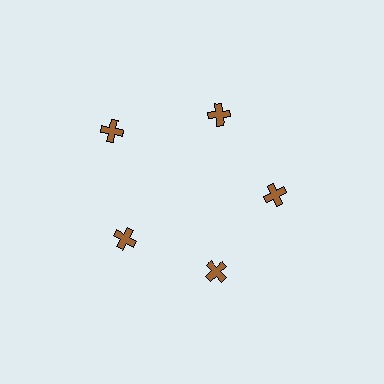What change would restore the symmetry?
The symmetry would be restored by moving it inward, back onto the ring so that all 5 crosses sit at equal angles and equal distance from the center.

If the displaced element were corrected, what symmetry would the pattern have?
It would have 5-fold rotational symmetry — the pattern would map onto itself every 72 degrees.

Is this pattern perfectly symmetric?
No. The 5 brown crosses are arranged in a ring, but one element near the 10 o'clock position is pushed outward from the center, breaking the 5-fold rotational symmetry.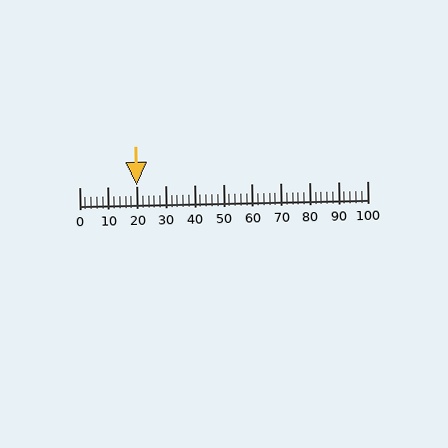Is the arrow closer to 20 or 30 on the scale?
The arrow is closer to 20.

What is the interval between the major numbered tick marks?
The major tick marks are spaced 10 units apart.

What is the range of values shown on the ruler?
The ruler shows values from 0 to 100.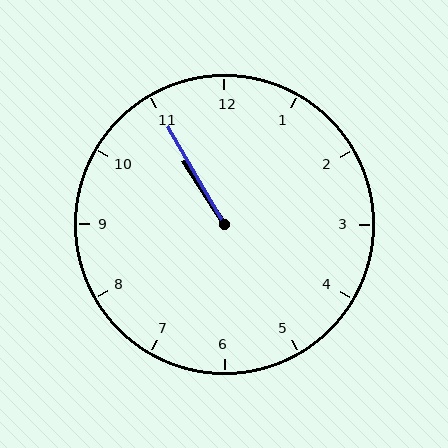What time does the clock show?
10:55.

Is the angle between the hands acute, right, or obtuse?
It is acute.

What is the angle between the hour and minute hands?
Approximately 2 degrees.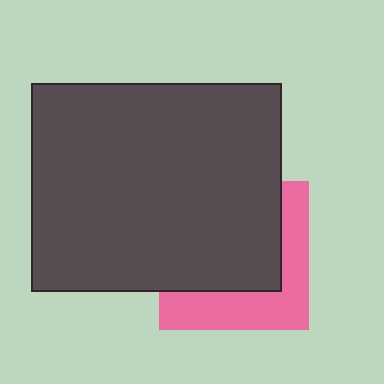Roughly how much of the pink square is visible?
A small part of it is visible (roughly 40%).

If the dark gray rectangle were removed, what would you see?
You would see the complete pink square.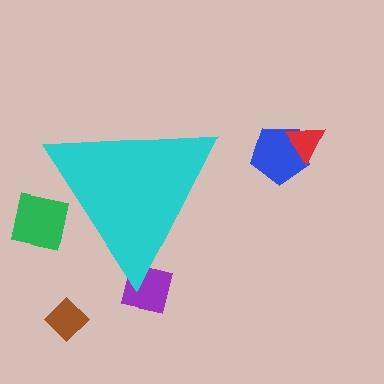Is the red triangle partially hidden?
No, the red triangle is fully visible.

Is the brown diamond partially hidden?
No, the brown diamond is fully visible.